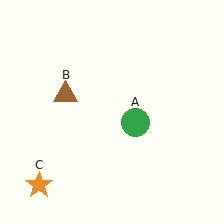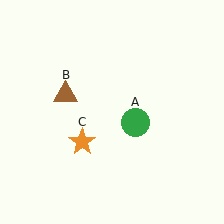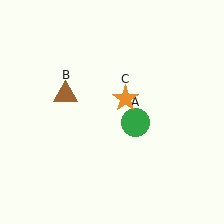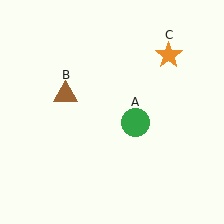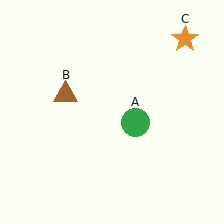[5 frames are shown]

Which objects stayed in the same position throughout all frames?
Green circle (object A) and brown triangle (object B) remained stationary.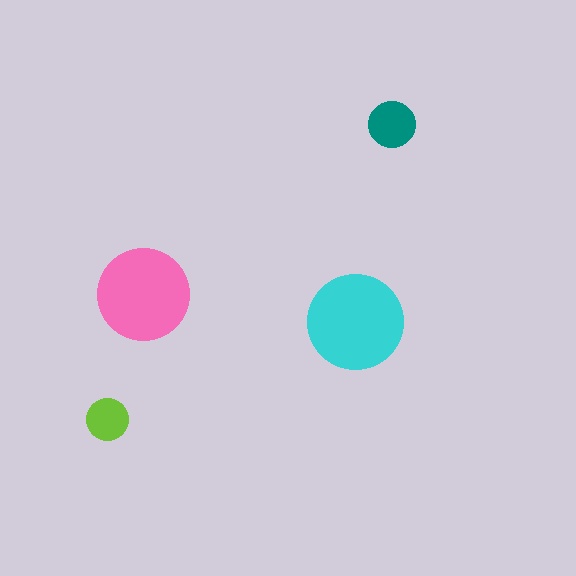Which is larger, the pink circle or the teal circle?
The pink one.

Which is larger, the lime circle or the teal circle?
The teal one.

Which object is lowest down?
The lime circle is bottommost.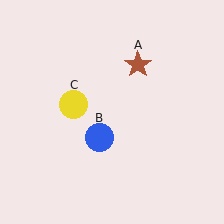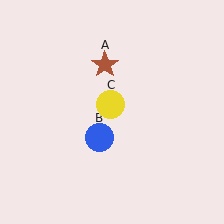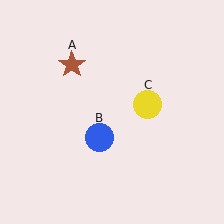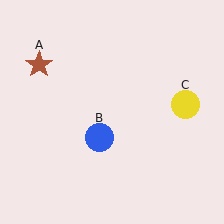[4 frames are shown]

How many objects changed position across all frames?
2 objects changed position: brown star (object A), yellow circle (object C).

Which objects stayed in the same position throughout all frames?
Blue circle (object B) remained stationary.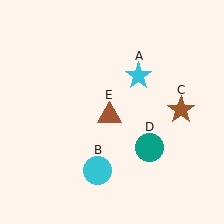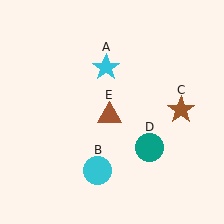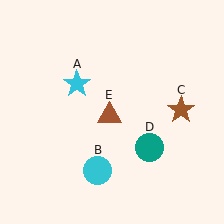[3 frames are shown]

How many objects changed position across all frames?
1 object changed position: cyan star (object A).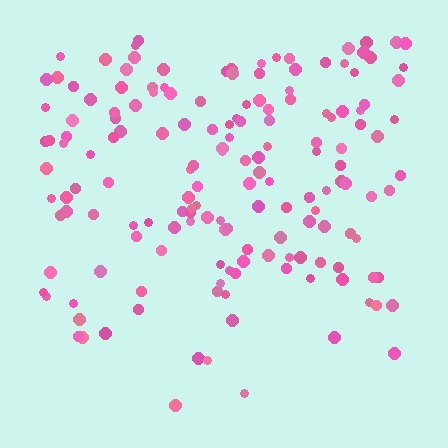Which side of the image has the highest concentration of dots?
The top.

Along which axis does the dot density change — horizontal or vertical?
Vertical.